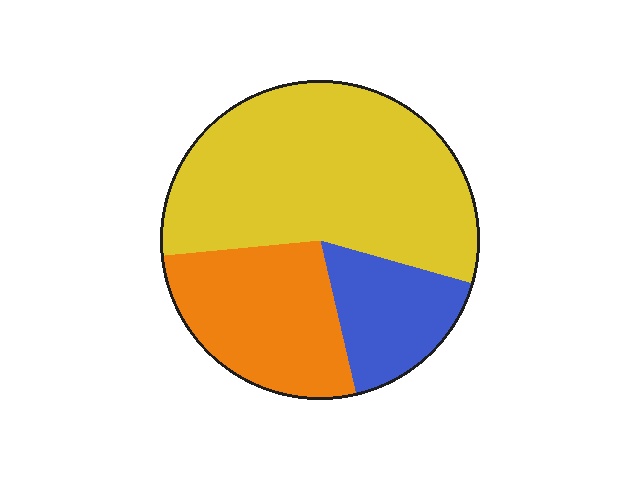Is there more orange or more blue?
Orange.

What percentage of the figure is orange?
Orange takes up between a sixth and a third of the figure.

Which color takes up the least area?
Blue, at roughly 15%.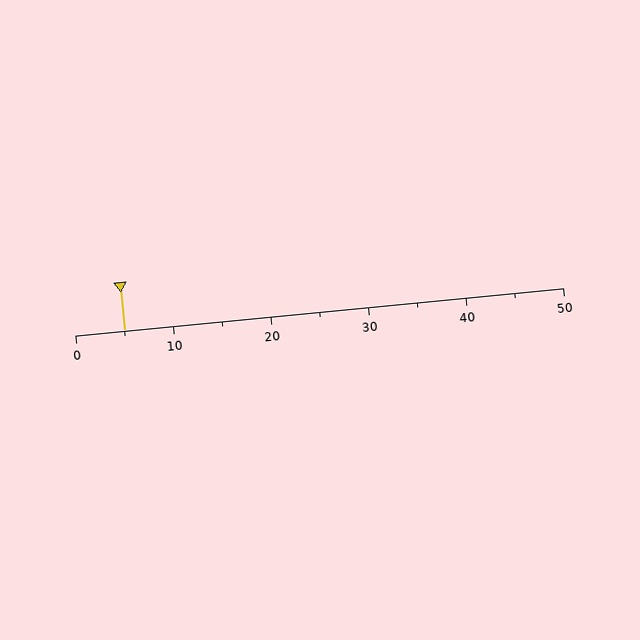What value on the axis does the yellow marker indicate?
The marker indicates approximately 5.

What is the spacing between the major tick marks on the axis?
The major ticks are spaced 10 apart.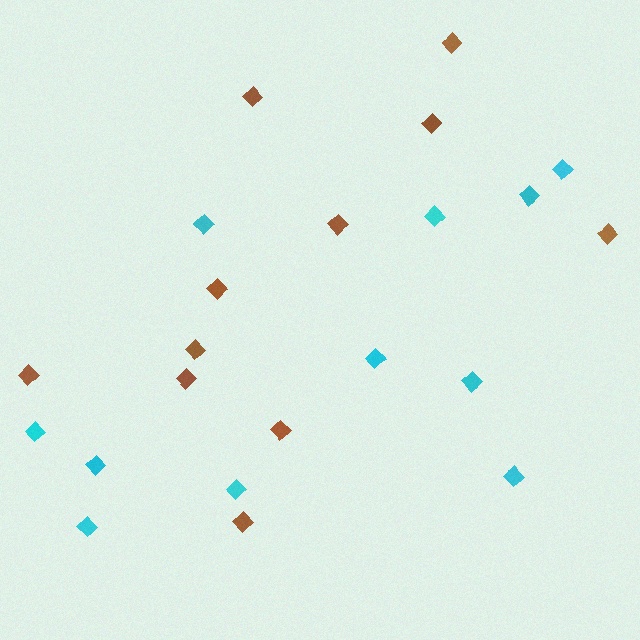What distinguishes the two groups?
There are 2 groups: one group of brown diamonds (11) and one group of cyan diamonds (11).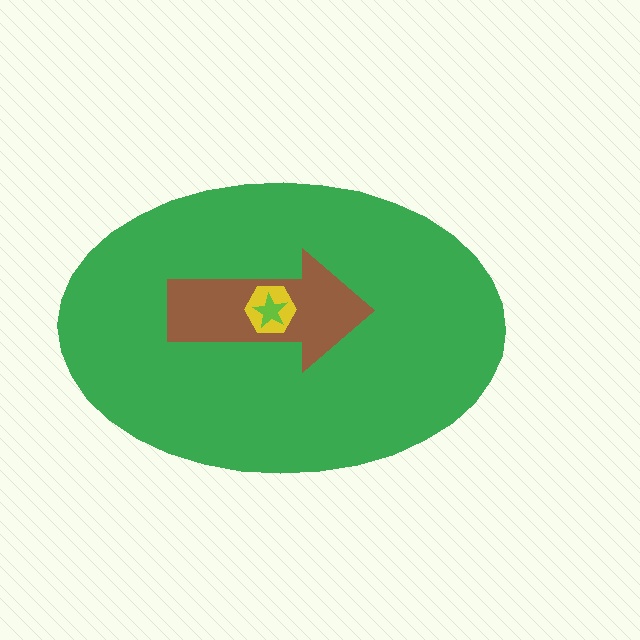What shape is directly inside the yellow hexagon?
The lime star.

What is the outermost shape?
The green ellipse.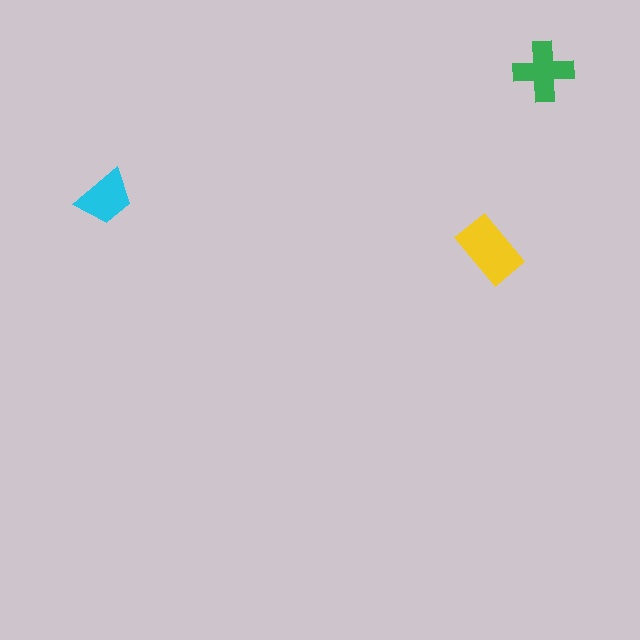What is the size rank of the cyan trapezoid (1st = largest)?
3rd.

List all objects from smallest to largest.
The cyan trapezoid, the green cross, the yellow rectangle.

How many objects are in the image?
There are 3 objects in the image.